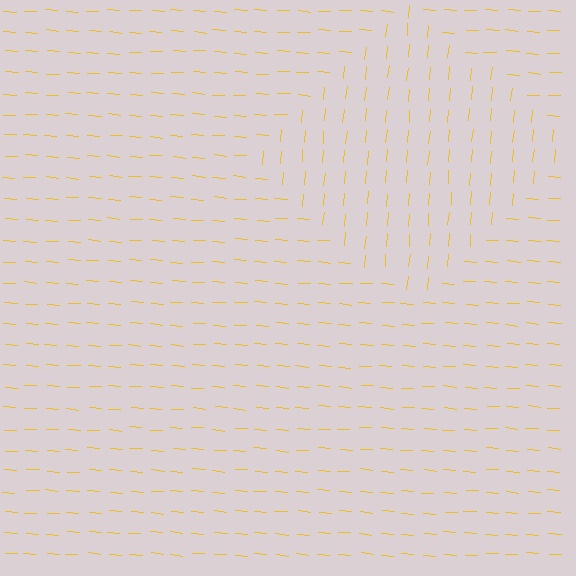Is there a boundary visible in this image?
Yes, there is a texture boundary formed by a change in line orientation.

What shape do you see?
I see a diamond.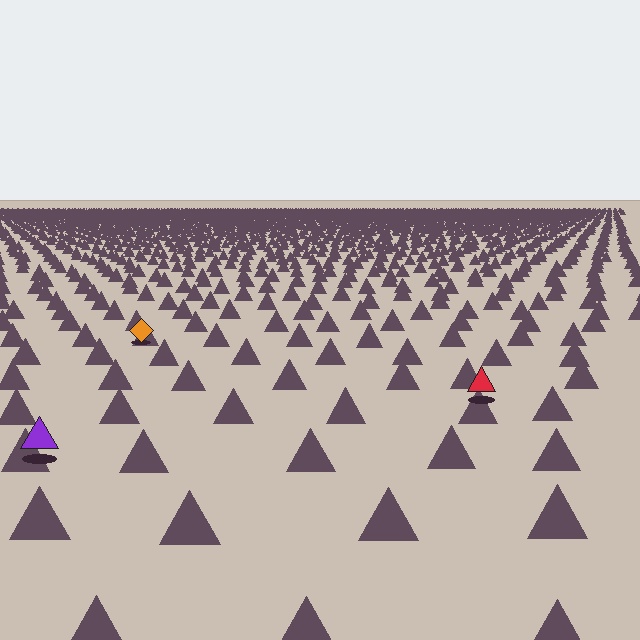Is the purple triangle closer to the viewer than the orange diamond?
Yes. The purple triangle is closer — you can tell from the texture gradient: the ground texture is coarser near it.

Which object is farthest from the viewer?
The orange diamond is farthest from the viewer. It appears smaller and the ground texture around it is denser.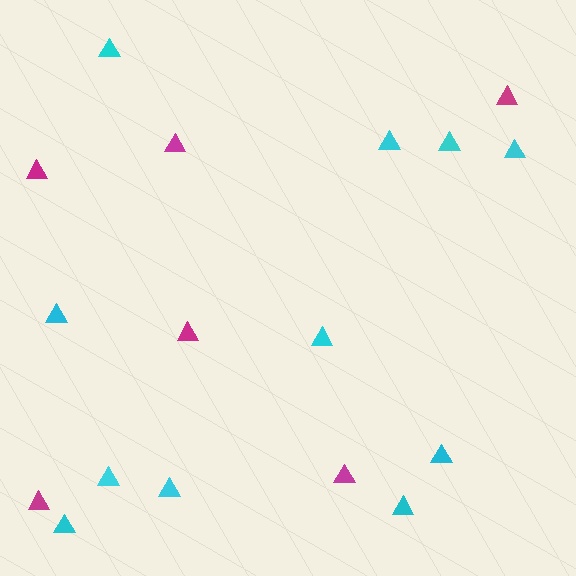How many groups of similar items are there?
There are 2 groups: one group of magenta triangles (6) and one group of cyan triangles (11).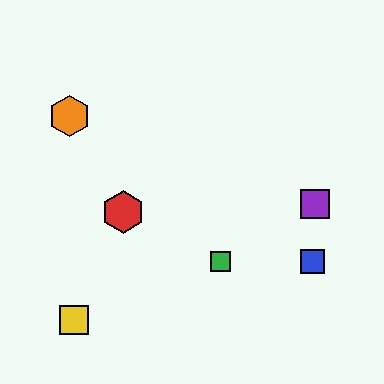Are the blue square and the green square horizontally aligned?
Yes, both are at y≈262.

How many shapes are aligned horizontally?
2 shapes (the blue square, the green square) are aligned horizontally.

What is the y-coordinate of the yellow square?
The yellow square is at y≈320.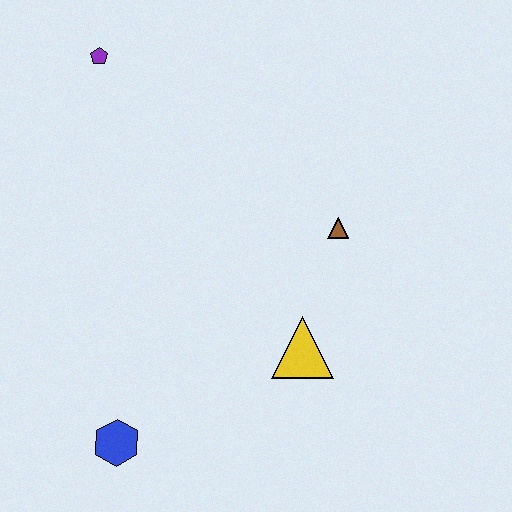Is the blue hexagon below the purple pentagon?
Yes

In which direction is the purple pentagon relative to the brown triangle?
The purple pentagon is to the left of the brown triangle.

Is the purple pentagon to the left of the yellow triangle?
Yes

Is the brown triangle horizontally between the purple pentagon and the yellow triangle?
No